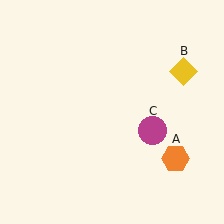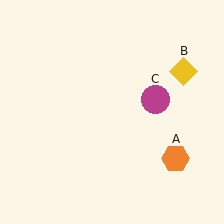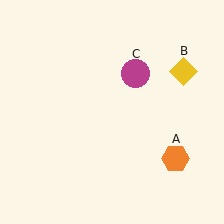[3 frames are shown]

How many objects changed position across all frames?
1 object changed position: magenta circle (object C).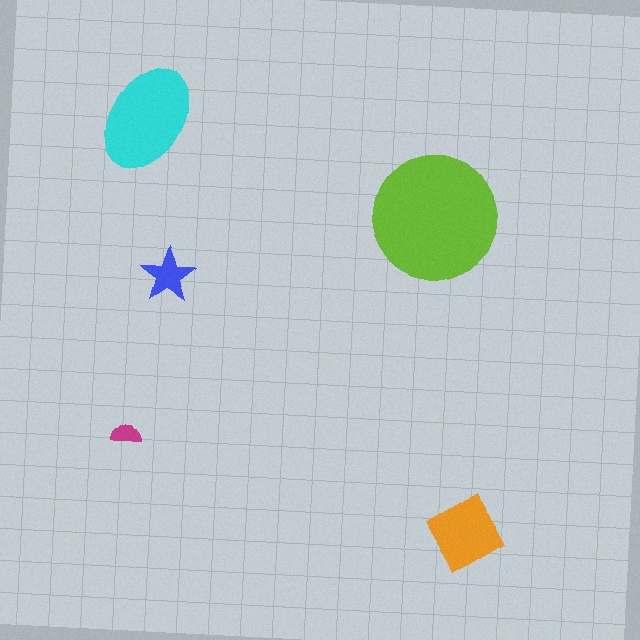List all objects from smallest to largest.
The magenta semicircle, the blue star, the orange diamond, the cyan ellipse, the lime circle.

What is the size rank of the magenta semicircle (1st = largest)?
5th.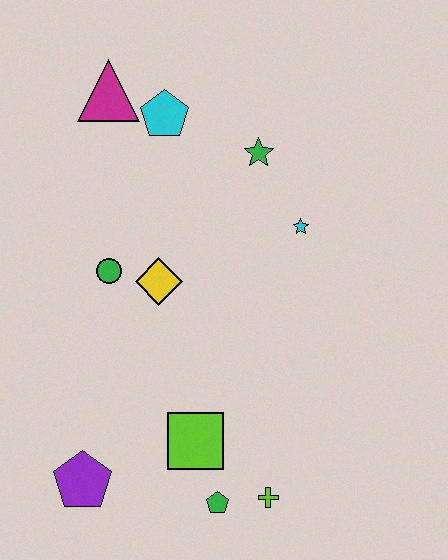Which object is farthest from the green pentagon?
The magenta triangle is farthest from the green pentagon.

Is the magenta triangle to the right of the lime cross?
No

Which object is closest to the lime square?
The green pentagon is closest to the lime square.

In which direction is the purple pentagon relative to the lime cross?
The purple pentagon is to the left of the lime cross.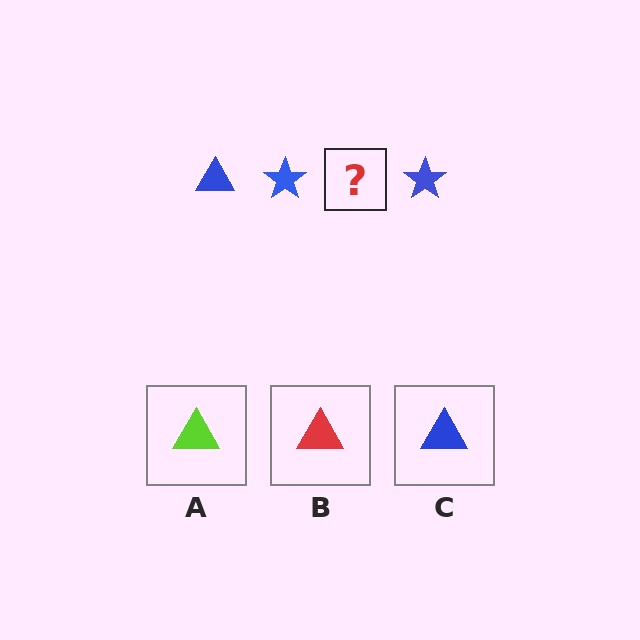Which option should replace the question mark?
Option C.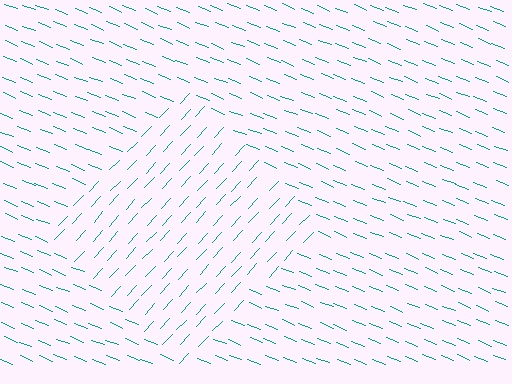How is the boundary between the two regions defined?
The boundary is defined purely by a change in line orientation (approximately 68 degrees difference). All lines are the same color and thickness.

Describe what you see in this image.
The image is filled with small teal line segments. A diamond region in the image has lines oriented differently from the surrounding lines, creating a visible texture boundary.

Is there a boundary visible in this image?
Yes, there is a texture boundary formed by a change in line orientation.